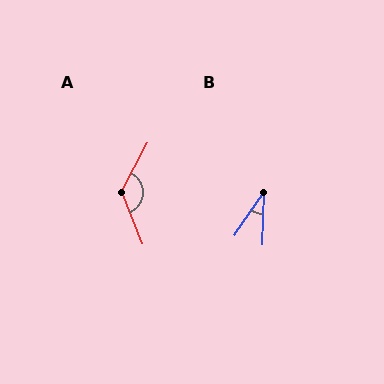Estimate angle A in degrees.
Approximately 130 degrees.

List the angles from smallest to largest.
B (33°), A (130°).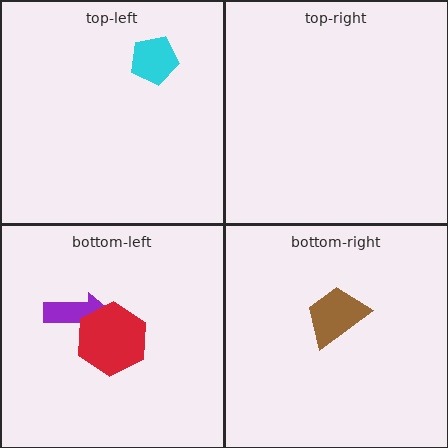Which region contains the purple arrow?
The bottom-left region.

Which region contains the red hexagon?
The bottom-left region.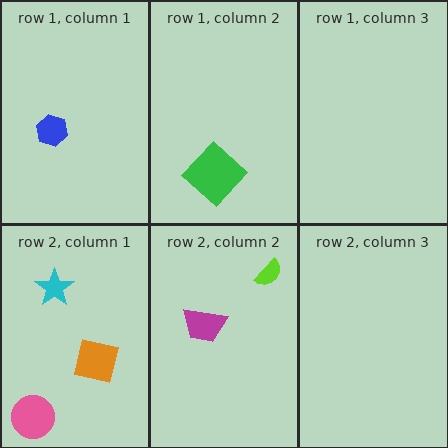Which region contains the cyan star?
The row 2, column 1 region.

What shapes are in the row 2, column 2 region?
The lime semicircle, the magenta trapezoid.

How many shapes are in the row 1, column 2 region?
1.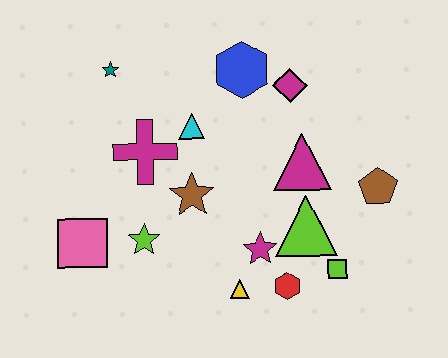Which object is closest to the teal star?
The magenta cross is closest to the teal star.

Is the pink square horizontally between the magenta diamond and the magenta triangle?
No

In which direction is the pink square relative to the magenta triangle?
The pink square is to the left of the magenta triangle.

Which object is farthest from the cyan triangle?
The lime square is farthest from the cyan triangle.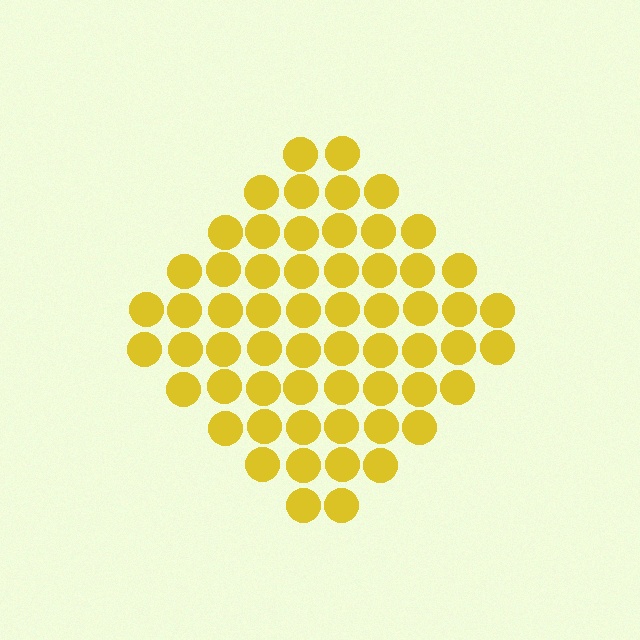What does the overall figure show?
The overall figure shows a diamond.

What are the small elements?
The small elements are circles.